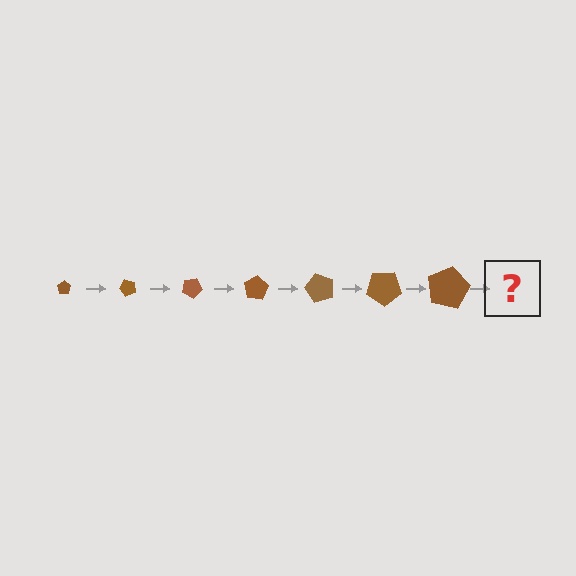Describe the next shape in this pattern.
It should be a pentagon, larger than the previous one and rotated 350 degrees from the start.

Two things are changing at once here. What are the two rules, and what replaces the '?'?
The two rules are that the pentagon grows larger each step and it rotates 50 degrees each step. The '?' should be a pentagon, larger than the previous one and rotated 350 degrees from the start.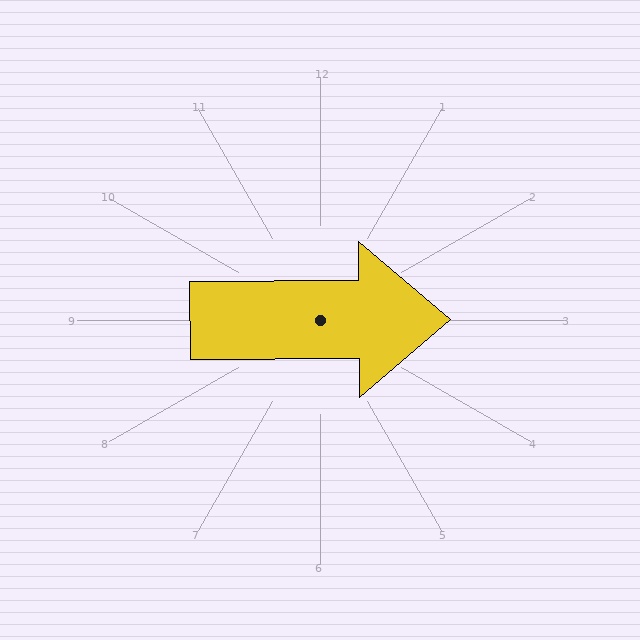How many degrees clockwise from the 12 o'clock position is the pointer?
Approximately 90 degrees.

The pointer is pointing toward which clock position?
Roughly 3 o'clock.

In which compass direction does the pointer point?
East.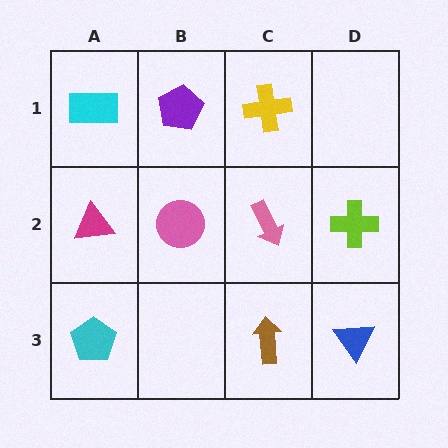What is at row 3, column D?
A blue triangle.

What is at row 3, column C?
A brown arrow.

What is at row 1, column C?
A yellow cross.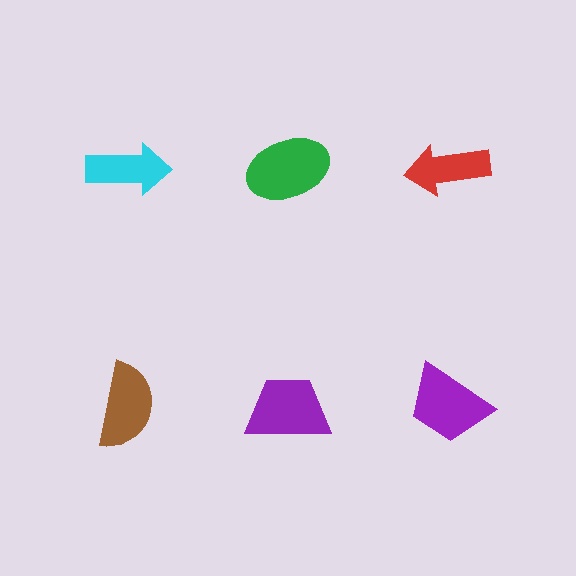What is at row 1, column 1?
A cyan arrow.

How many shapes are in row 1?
3 shapes.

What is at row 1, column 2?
A green ellipse.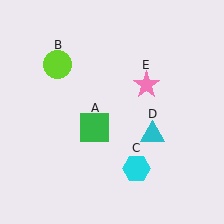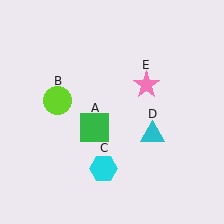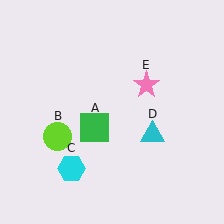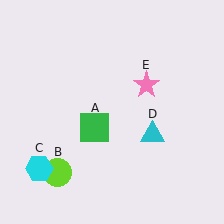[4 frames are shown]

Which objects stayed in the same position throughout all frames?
Green square (object A) and cyan triangle (object D) and pink star (object E) remained stationary.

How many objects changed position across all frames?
2 objects changed position: lime circle (object B), cyan hexagon (object C).